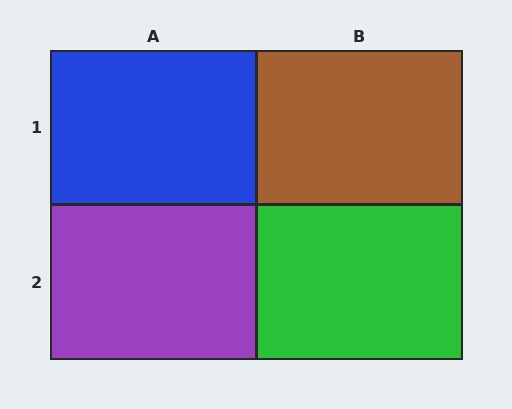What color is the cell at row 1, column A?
Blue.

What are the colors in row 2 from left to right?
Purple, green.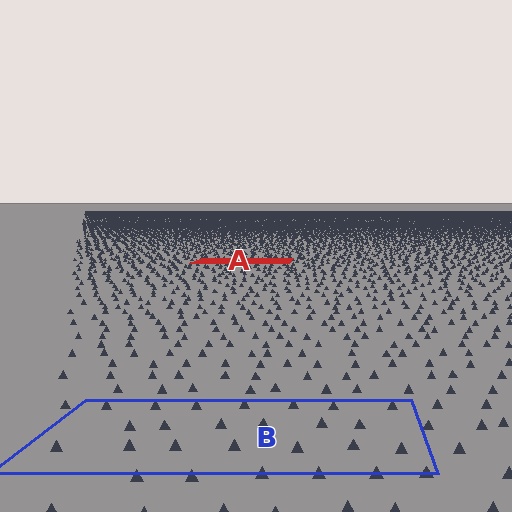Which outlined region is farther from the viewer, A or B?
Region A is farther from the viewer — the texture elements inside it appear smaller and more densely packed.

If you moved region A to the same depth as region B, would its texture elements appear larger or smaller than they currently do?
They would appear larger. At a closer depth, the same texture elements are projected at a bigger on-screen size.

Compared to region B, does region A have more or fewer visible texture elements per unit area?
Region A has more texture elements per unit area — they are packed more densely because it is farther away.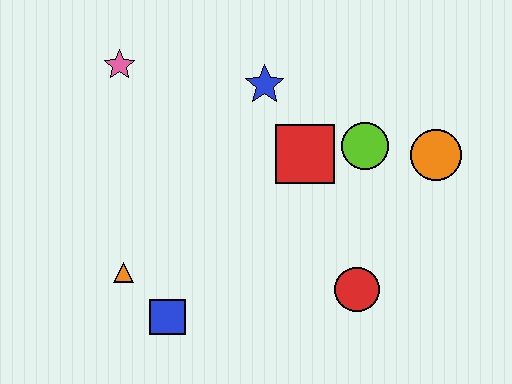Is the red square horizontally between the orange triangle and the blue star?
No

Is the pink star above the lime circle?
Yes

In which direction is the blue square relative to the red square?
The blue square is below the red square.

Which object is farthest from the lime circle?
The orange triangle is farthest from the lime circle.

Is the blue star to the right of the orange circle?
No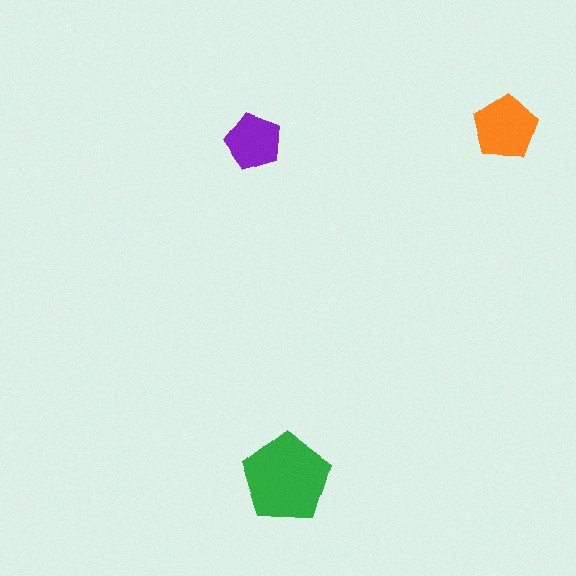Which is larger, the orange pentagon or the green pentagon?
The green one.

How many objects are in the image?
There are 3 objects in the image.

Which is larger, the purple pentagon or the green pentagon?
The green one.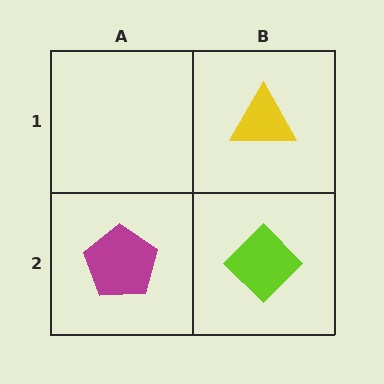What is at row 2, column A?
A magenta pentagon.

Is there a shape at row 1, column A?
No, that cell is empty.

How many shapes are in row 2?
2 shapes.